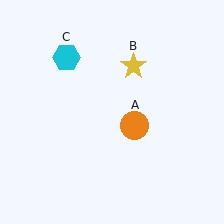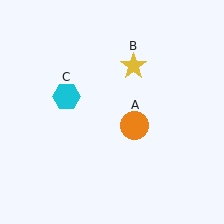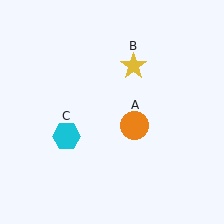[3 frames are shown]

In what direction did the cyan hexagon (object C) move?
The cyan hexagon (object C) moved down.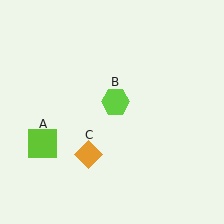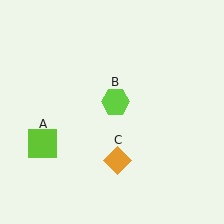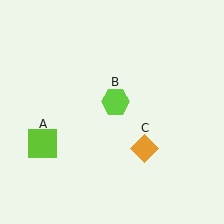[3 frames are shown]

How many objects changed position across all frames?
1 object changed position: orange diamond (object C).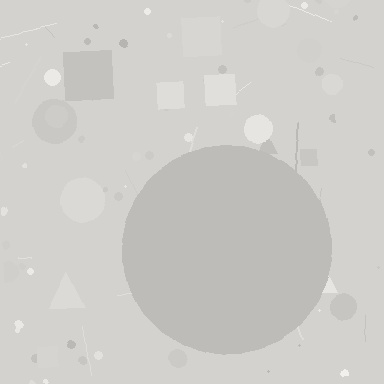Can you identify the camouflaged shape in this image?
The camouflaged shape is a circle.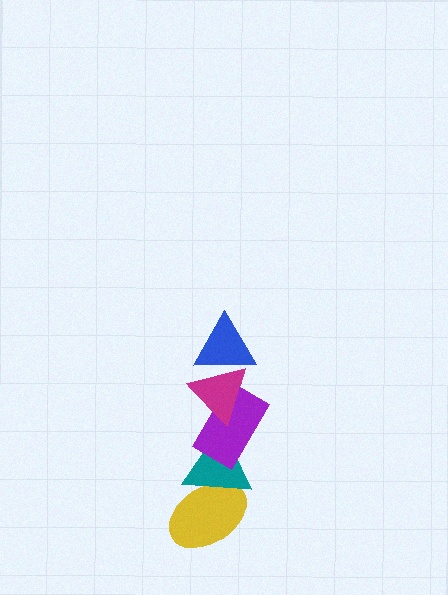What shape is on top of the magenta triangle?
The blue triangle is on top of the magenta triangle.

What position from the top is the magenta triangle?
The magenta triangle is 2nd from the top.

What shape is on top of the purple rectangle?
The magenta triangle is on top of the purple rectangle.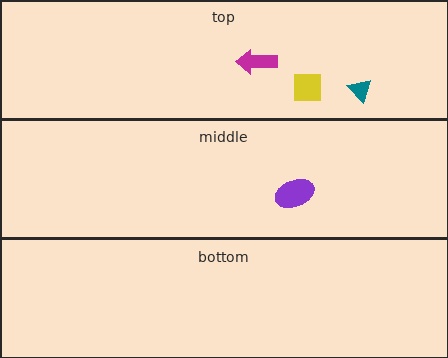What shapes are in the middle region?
The purple ellipse.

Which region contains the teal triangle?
The top region.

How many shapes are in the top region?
3.